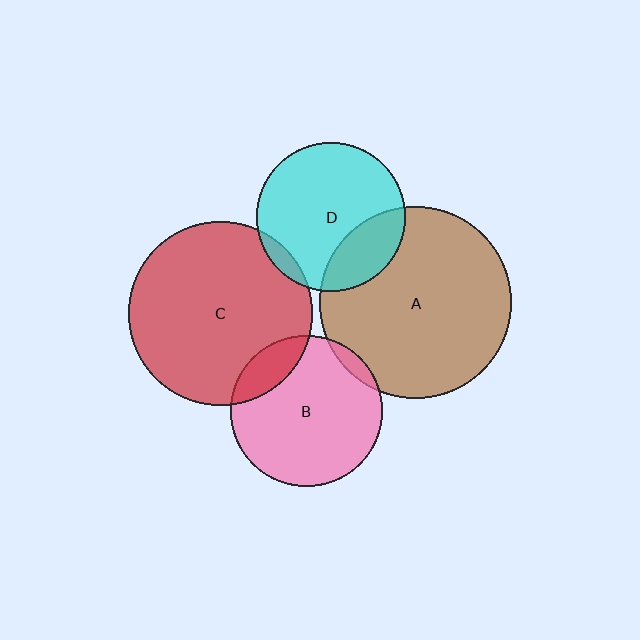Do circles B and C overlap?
Yes.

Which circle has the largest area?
Circle A (brown).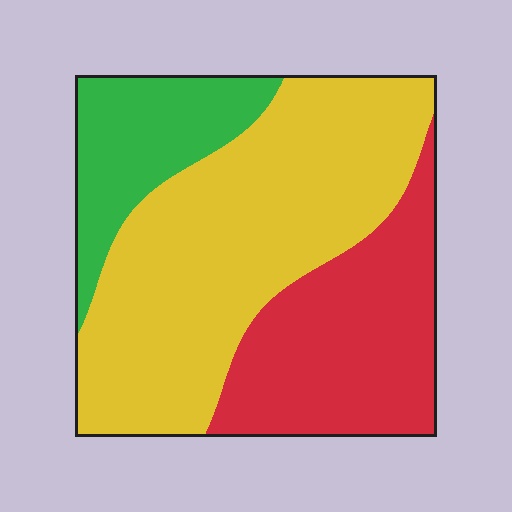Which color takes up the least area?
Green, at roughly 20%.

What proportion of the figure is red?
Red covers 30% of the figure.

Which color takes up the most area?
Yellow, at roughly 55%.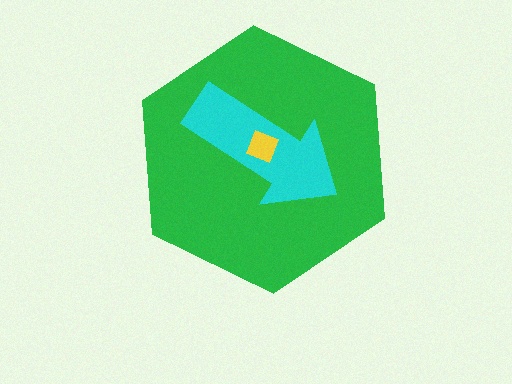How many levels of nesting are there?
3.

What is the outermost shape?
The green hexagon.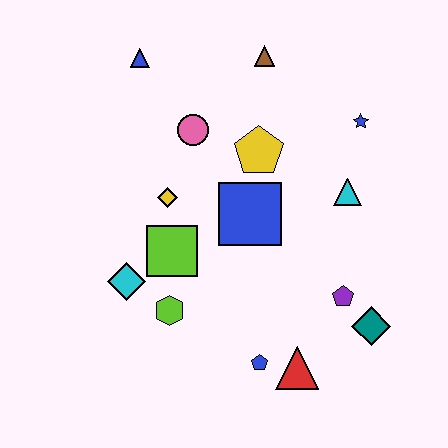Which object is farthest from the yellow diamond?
The teal diamond is farthest from the yellow diamond.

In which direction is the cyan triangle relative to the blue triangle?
The cyan triangle is to the right of the blue triangle.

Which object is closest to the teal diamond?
The purple pentagon is closest to the teal diamond.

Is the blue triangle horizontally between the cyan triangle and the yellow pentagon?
No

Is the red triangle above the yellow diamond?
No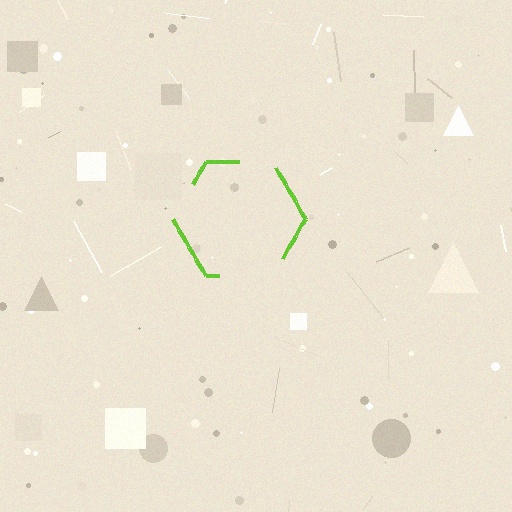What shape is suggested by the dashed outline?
The dashed outline suggests a hexagon.